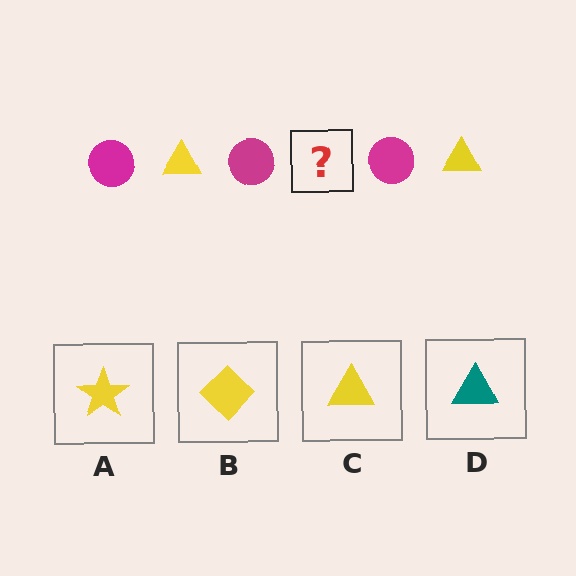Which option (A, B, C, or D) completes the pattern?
C.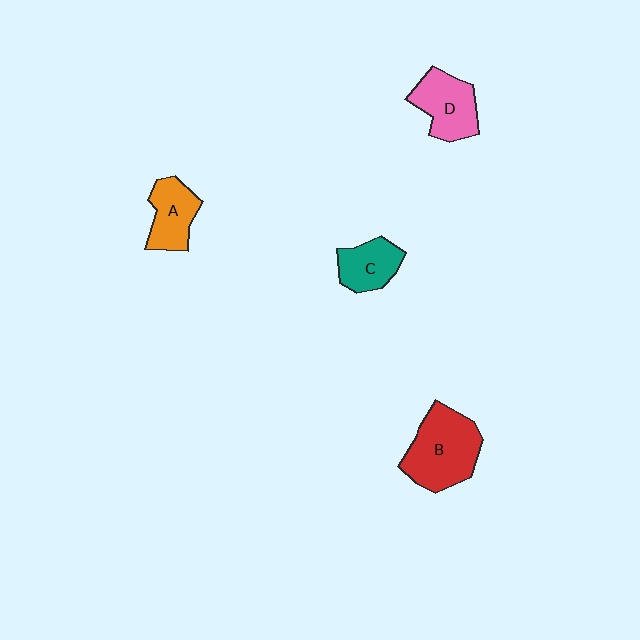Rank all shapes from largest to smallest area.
From largest to smallest: B (red), D (pink), A (orange), C (teal).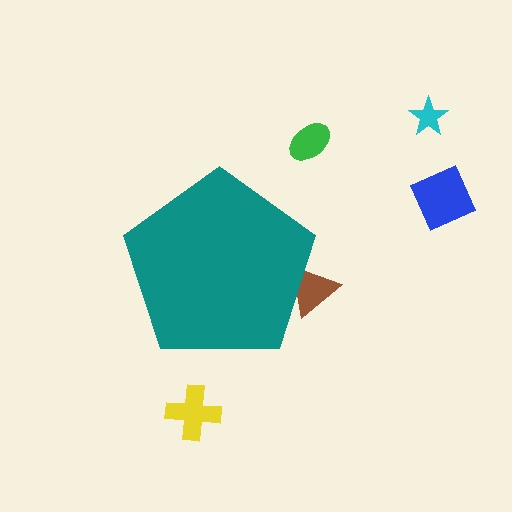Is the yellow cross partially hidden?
No, the yellow cross is fully visible.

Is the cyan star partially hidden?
No, the cyan star is fully visible.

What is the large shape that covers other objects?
A teal pentagon.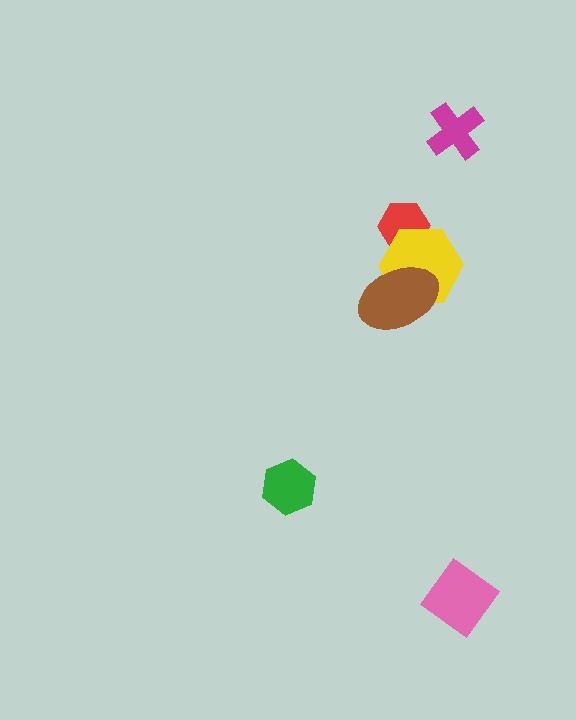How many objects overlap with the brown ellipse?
1 object overlaps with the brown ellipse.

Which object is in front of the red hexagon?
The yellow hexagon is in front of the red hexagon.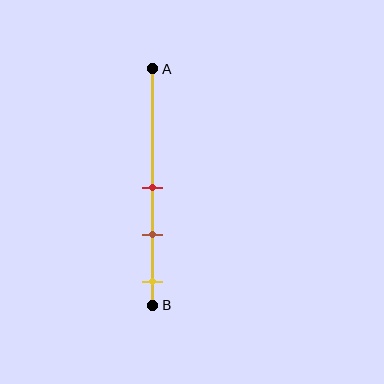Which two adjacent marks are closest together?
The red and brown marks are the closest adjacent pair.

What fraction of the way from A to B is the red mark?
The red mark is approximately 50% (0.5) of the way from A to B.